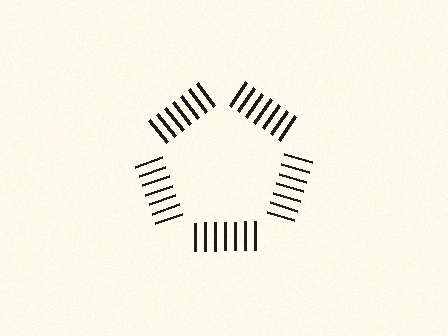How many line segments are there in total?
35 — 7 along each of the 5 edges.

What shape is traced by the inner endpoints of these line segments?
An illusory pentagon — the line segments terminate on its edges but no continuous stroke is drawn.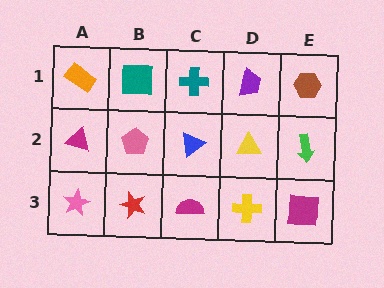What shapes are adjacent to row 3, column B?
A pink pentagon (row 2, column B), a pink star (row 3, column A), a magenta semicircle (row 3, column C).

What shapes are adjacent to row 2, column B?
A teal square (row 1, column B), a red star (row 3, column B), a magenta triangle (row 2, column A), a blue triangle (row 2, column C).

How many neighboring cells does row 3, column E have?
2.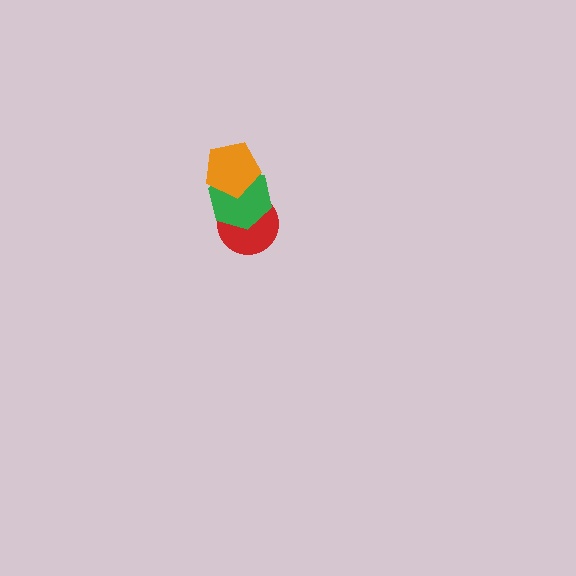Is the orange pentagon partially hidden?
No, no other shape covers it.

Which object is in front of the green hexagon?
The orange pentagon is in front of the green hexagon.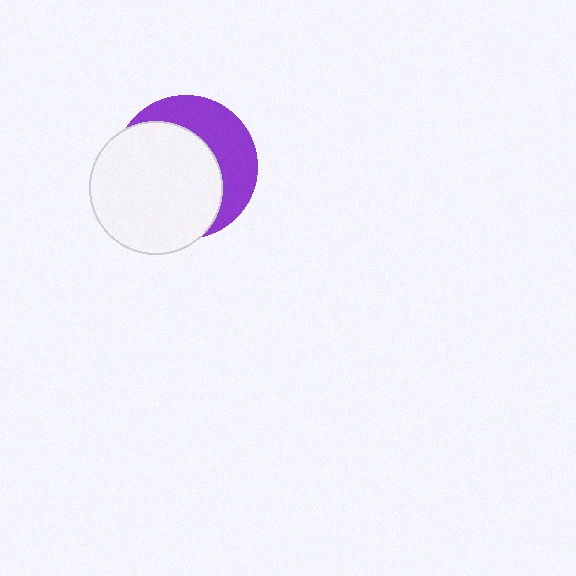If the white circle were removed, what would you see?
You would see the complete purple circle.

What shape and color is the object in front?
The object in front is a white circle.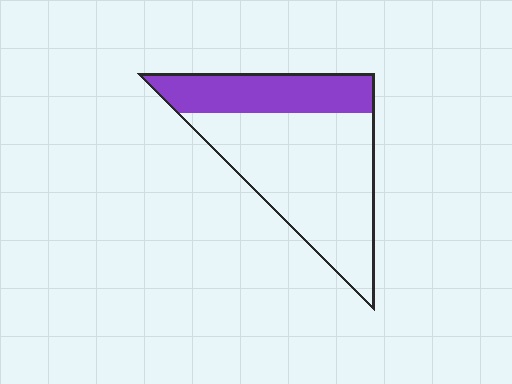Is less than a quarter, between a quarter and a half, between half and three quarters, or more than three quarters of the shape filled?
Between a quarter and a half.